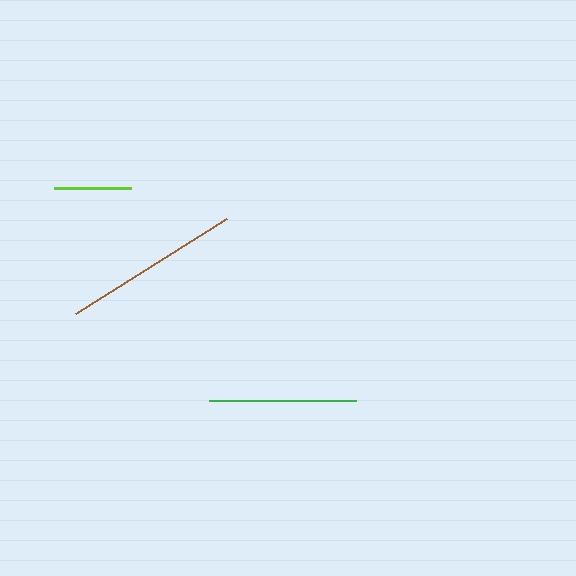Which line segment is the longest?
The brown line is the longest at approximately 178 pixels.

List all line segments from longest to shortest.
From longest to shortest: brown, green, lime.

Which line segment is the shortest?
The lime line is the shortest at approximately 76 pixels.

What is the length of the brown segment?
The brown segment is approximately 178 pixels long.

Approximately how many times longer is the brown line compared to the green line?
The brown line is approximately 1.2 times the length of the green line.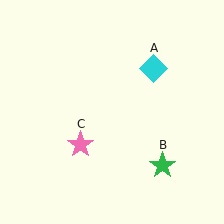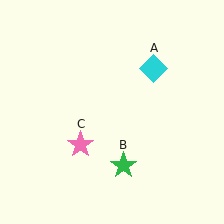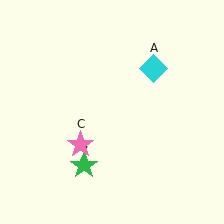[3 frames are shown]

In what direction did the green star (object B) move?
The green star (object B) moved left.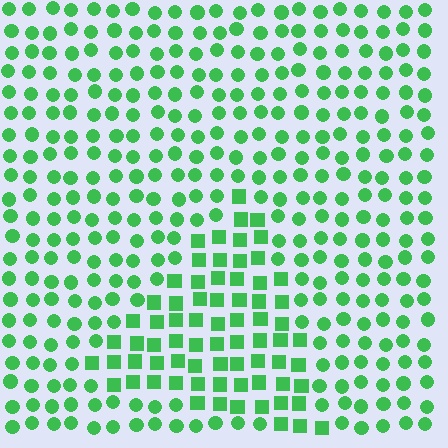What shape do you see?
I see a triangle.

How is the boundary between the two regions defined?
The boundary is defined by a change in element shape: squares inside vs. circles outside. All elements share the same color and spacing.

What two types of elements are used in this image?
The image uses squares inside the triangle region and circles outside it.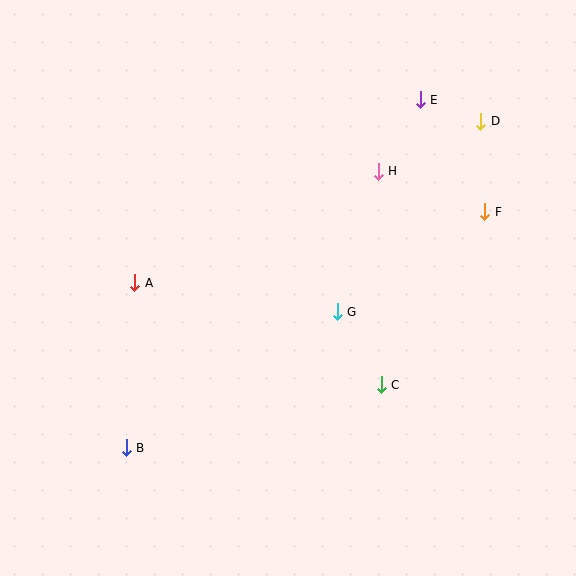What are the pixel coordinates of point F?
Point F is at (485, 212).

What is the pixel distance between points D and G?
The distance between D and G is 239 pixels.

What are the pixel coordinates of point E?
Point E is at (420, 100).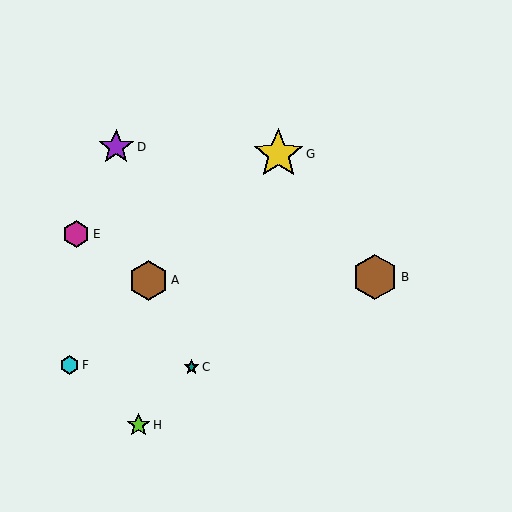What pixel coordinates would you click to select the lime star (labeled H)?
Click at (138, 425) to select the lime star H.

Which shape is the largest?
The yellow star (labeled G) is the largest.